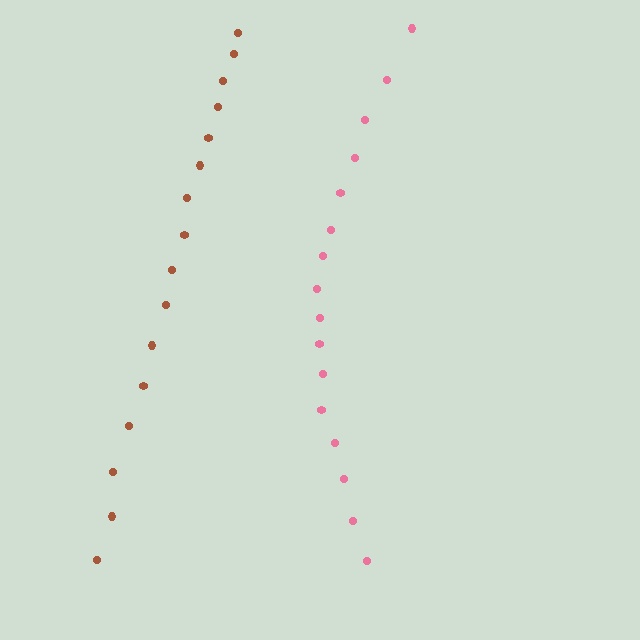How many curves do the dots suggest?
There are 2 distinct paths.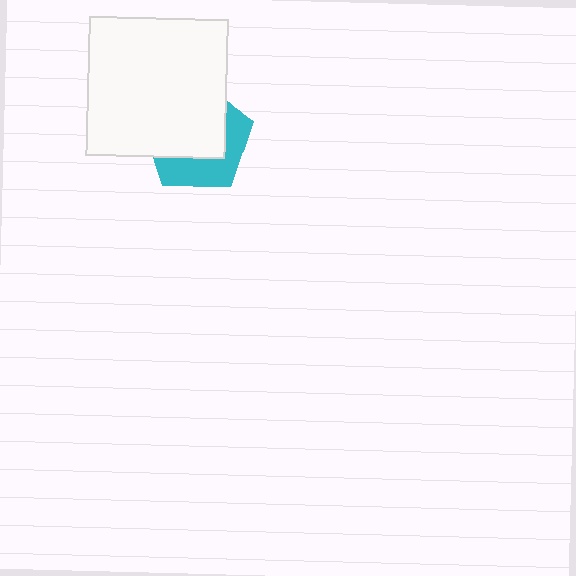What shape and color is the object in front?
The object in front is a white square.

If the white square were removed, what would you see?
You would see the complete cyan pentagon.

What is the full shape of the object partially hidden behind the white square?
The partially hidden object is a cyan pentagon.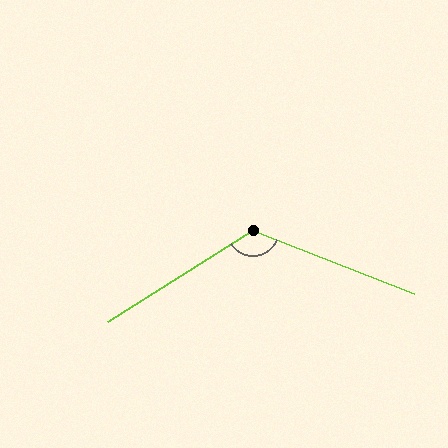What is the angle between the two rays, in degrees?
Approximately 126 degrees.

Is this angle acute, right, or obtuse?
It is obtuse.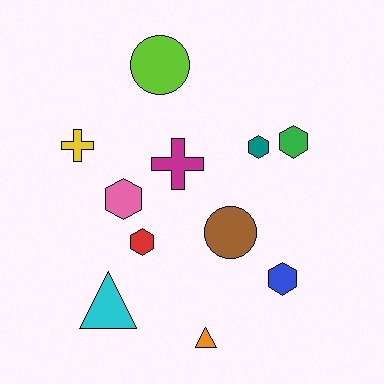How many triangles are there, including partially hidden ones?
There are 2 triangles.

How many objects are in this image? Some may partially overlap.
There are 11 objects.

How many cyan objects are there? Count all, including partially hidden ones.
There is 1 cyan object.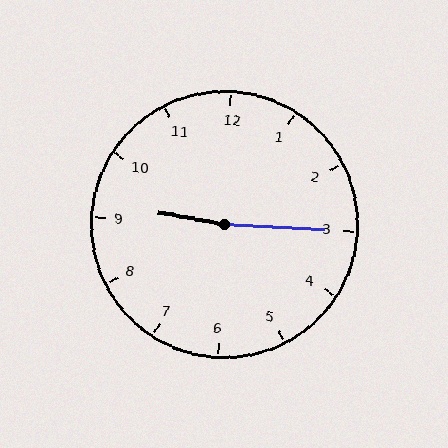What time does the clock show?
9:15.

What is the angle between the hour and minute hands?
Approximately 172 degrees.